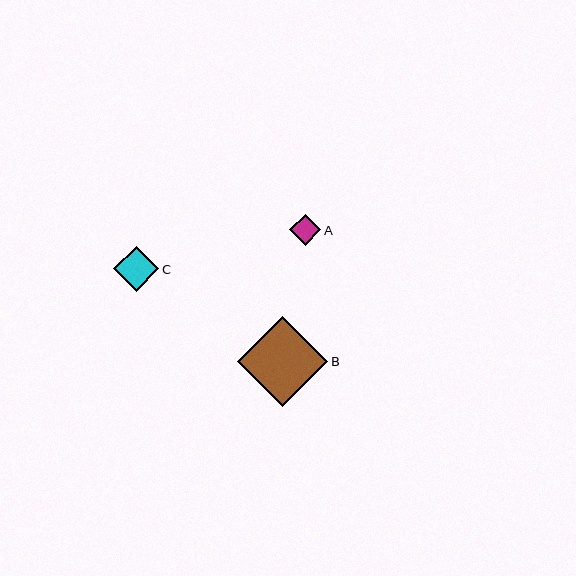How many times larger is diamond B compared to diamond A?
Diamond B is approximately 2.9 times the size of diamond A.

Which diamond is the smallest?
Diamond A is the smallest with a size of approximately 31 pixels.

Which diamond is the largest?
Diamond B is the largest with a size of approximately 90 pixels.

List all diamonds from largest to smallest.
From largest to smallest: B, C, A.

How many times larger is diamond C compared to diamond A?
Diamond C is approximately 1.4 times the size of diamond A.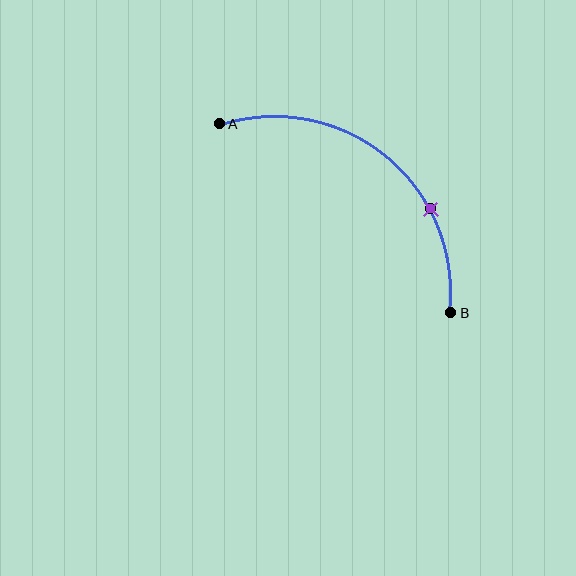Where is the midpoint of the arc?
The arc midpoint is the point on the curve farthest from the straight line joining A and B. It sits above and to the right of that line.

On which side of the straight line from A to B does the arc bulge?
The arc bulges above and to the right of the straight line connecting A and B.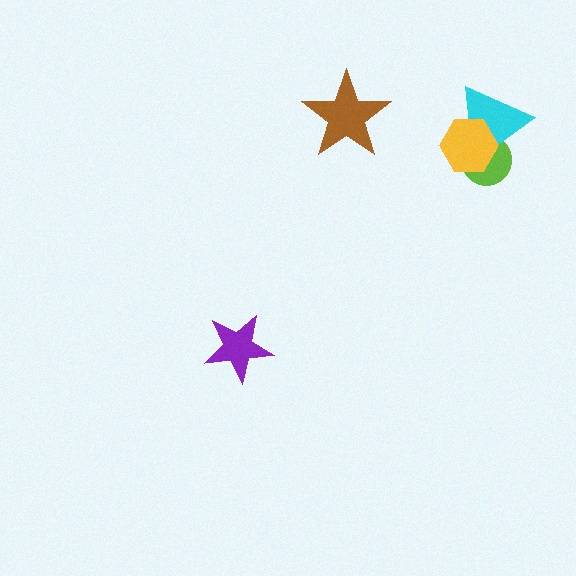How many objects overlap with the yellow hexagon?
2 objects overlap with the yellow hexagon.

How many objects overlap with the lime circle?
2 objects overlap with the lime circle.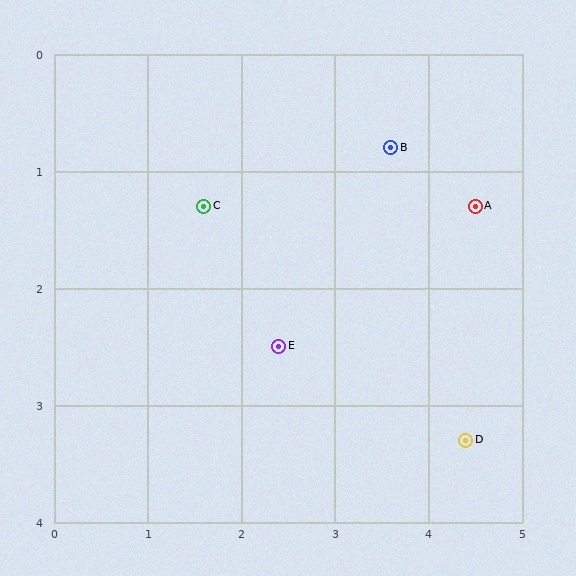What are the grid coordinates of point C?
Point C is at approximately (1.6, 1.3).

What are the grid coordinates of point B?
Point B is at approximately (3.6, 0.8).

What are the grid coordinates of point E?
Point E is at approximately (2.4, 2.5).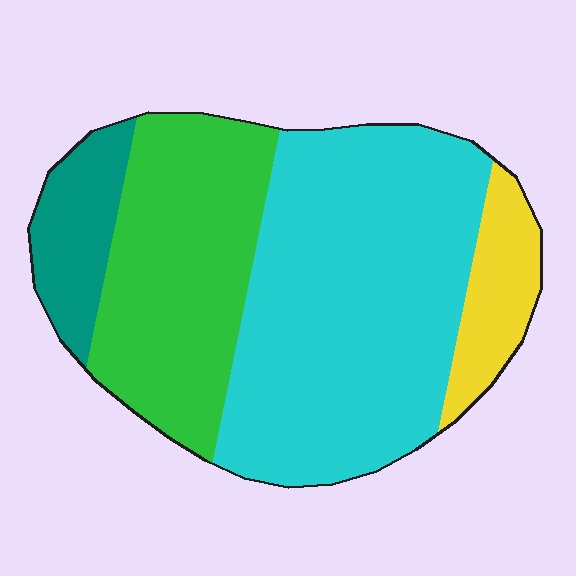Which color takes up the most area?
Cyan, at roughly 50%.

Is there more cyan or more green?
Cyan.